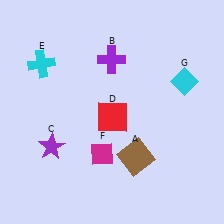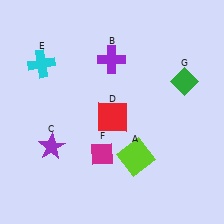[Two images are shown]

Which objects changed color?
A changed from brown to lime. G changed from cyan to green.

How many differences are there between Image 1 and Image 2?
There are 2 differences between the two images.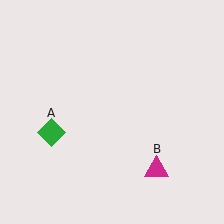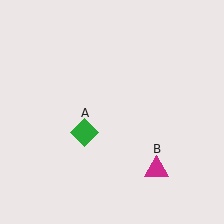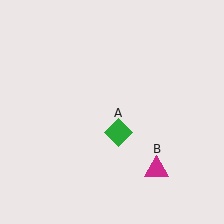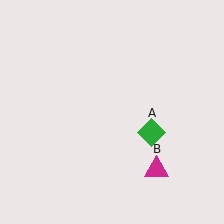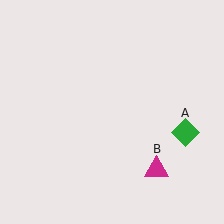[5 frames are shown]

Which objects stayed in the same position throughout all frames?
Magenta triangle (object B) remained stationary.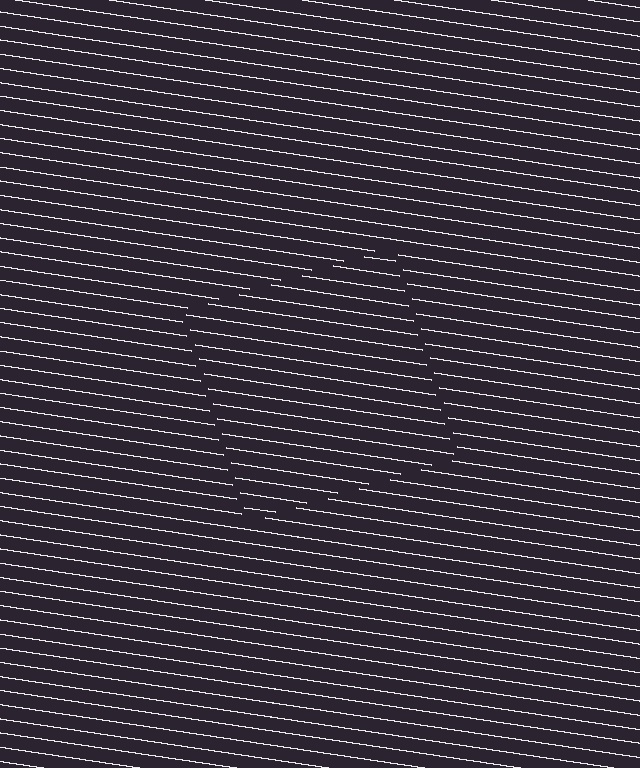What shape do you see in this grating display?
An illusory square. The interior of the shape contains the same grating, shifted by half a period — the contour is defined by the phase discontinuity where line-ends from the inner and outer gratings abut.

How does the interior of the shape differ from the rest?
The interior of the shape contains the same grating, shifted by half a period — the contour is defined by the phase discontinuity where line-ends from the inner and outer gratings abut.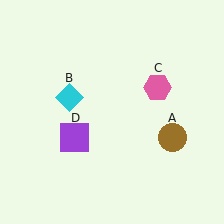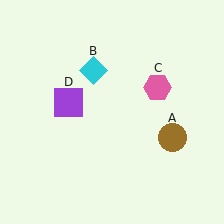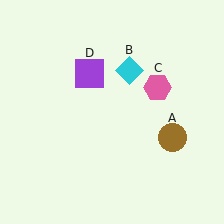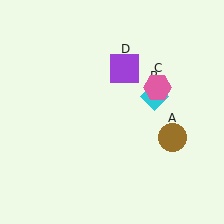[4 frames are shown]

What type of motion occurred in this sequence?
The cyan diamond (object B), purple square (object D) rotated clockwise around the center of the scene.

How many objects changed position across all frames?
2 objects changed position: cyan diamond (object B), purple square (object D).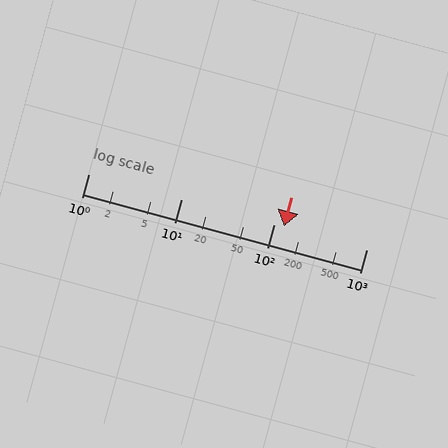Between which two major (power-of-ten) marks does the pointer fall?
The pointer is between 100 and 1000.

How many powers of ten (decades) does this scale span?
The scale spans 3 decades, from 1 to 1000.